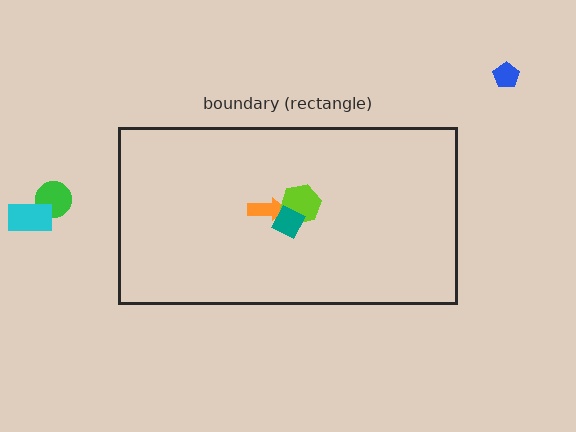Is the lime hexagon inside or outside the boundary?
Inside.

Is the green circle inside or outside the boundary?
Outside.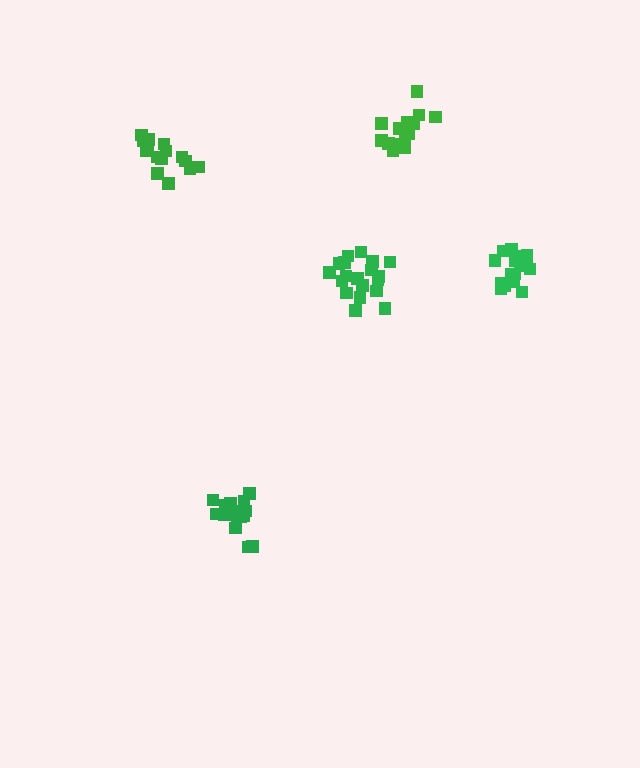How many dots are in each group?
Group 1: 16 dots, Group 2: 15 dots, Group 3: 16 dots, Group 4: 19 dots, Group 5: 17 dots (83 total).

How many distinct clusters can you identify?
There are 5 distinct clusters.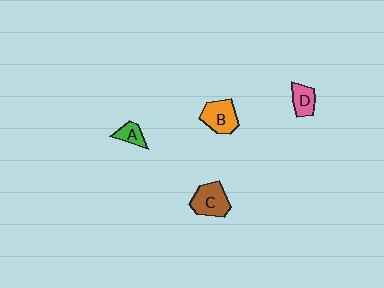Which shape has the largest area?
Shape C (brown).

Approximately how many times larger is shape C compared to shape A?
Approximately 2.0 times.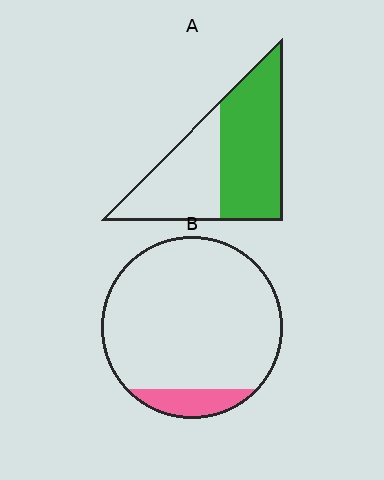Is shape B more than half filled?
No.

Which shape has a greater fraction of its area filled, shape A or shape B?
Shape A.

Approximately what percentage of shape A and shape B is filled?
A is approximately 55% and B is approximately 10%.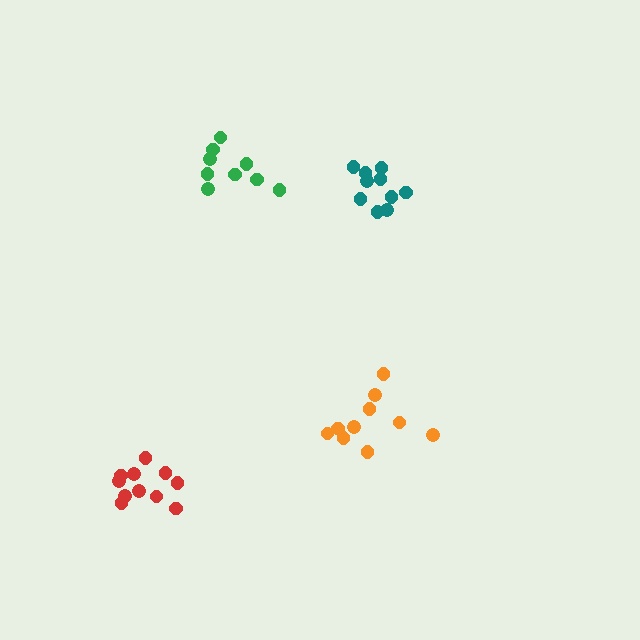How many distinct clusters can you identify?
There are 4 distinct clusters.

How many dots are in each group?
Group 1: 9 dots, Group 2: 10 dots, Group 3: 11 dots, Group 4: 10 dots (40 total).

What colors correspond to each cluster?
The clusters are colored: green, teal, red, orange.